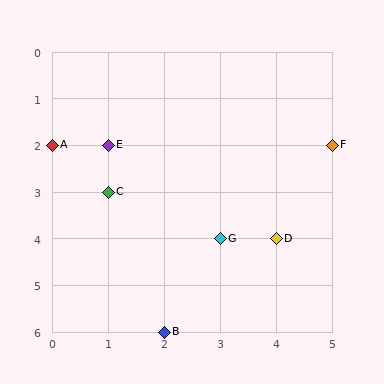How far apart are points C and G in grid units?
Points C and G are 2 columns and 1 row apart (about 2.2 grid units diagonally).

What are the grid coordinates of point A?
Point A is at grid coordinates (0, 2).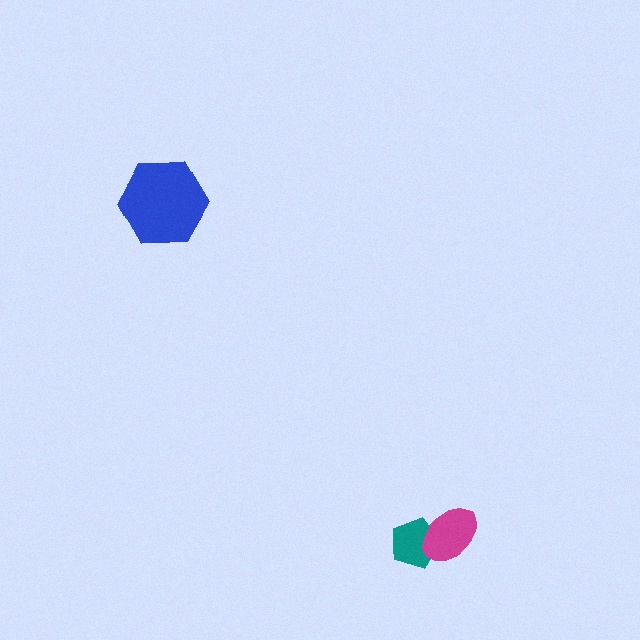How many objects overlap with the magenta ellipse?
1 object overlaps with the magenta ellipse.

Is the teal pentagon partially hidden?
Yes, it is partially covered by another shape.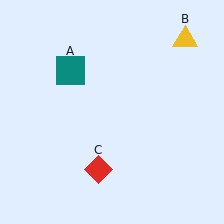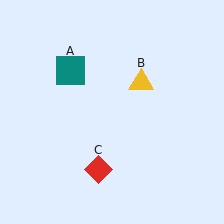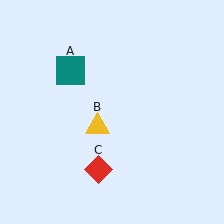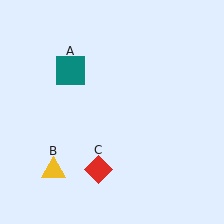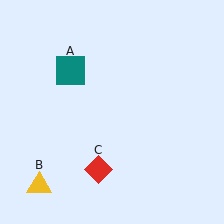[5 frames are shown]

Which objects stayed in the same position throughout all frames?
Teal square (object A) and red diamond (object C) remained stationary.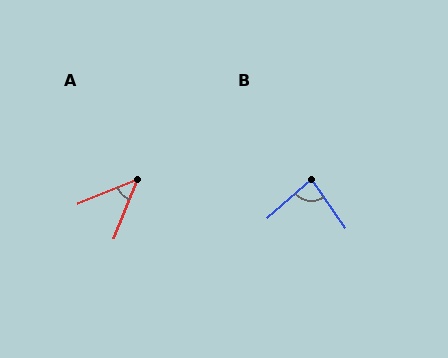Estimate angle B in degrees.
Approximately 83 degrees.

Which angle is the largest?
B, at approximately 83 degrees.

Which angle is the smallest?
A, at approximately 46 degrees.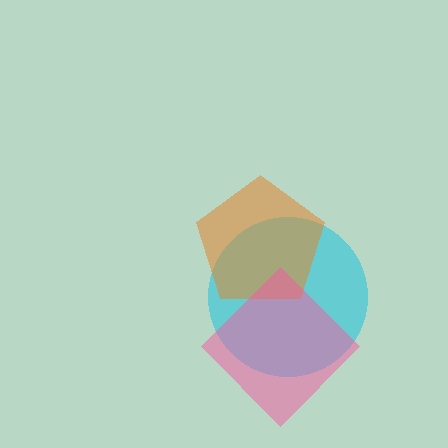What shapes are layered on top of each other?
The layered shapes are: a cyan circle, an orange pentagon, a pink diamond.